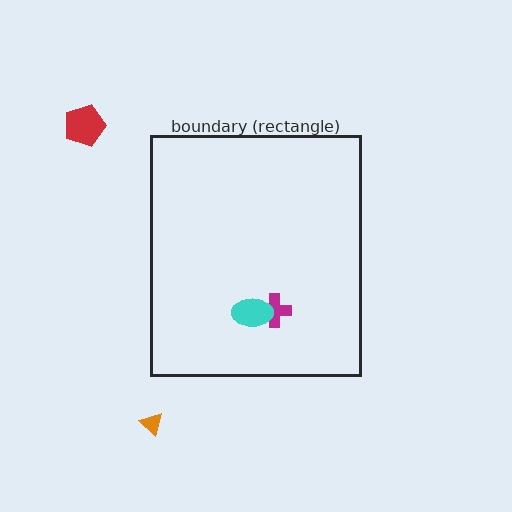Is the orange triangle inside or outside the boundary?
Outside.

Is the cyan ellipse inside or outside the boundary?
Inside.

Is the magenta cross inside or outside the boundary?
Inside.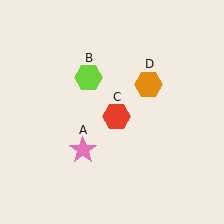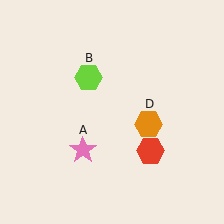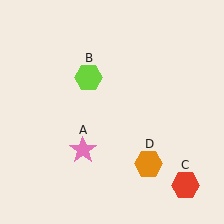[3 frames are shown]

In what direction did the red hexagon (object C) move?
The red hexagon (object C) moved down and to the right.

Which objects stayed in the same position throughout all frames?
Pink star (object A) and lime hexagon (object B) remained stationary.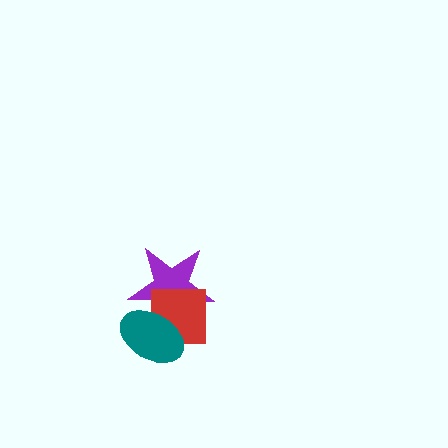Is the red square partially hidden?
Yes, it is partially covered by another shape.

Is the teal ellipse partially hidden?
No, no other shape covers it.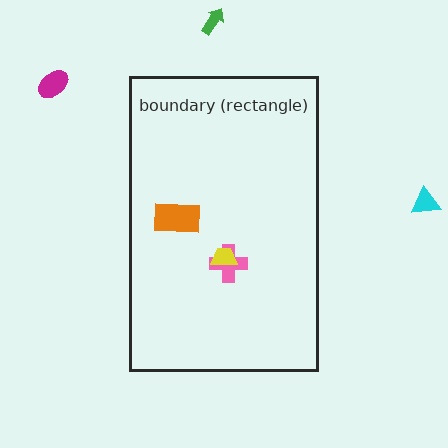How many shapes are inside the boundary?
3 inside, 3 outside.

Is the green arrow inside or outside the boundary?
Outside.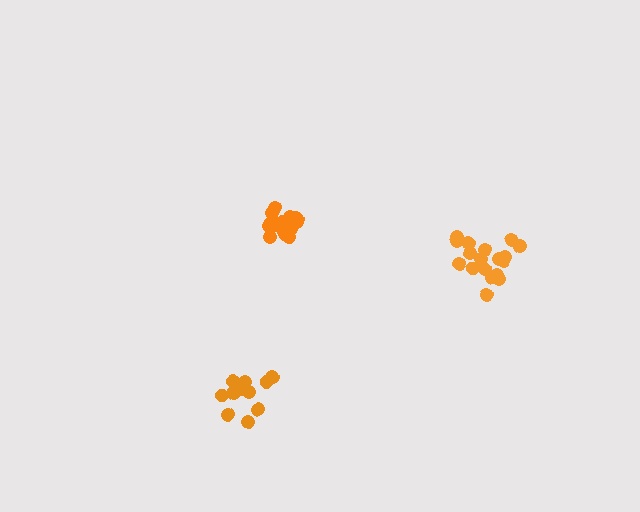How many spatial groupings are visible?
There are 3 spatial groupings.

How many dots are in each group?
Group 1: 18 dots, Group 2: 15 dots, Group 3: 13 dots (46 total).